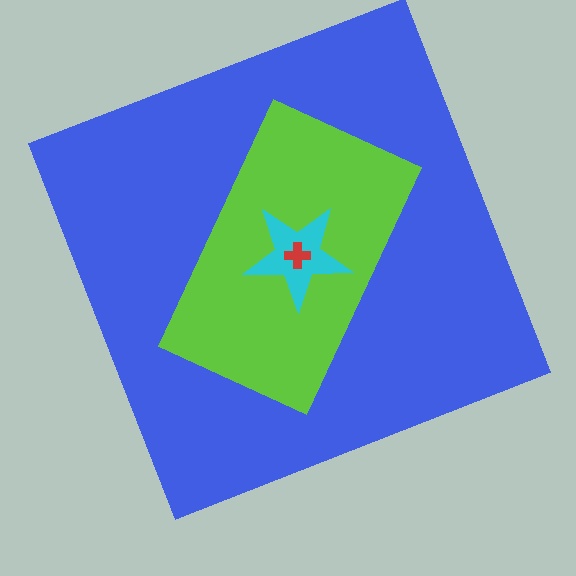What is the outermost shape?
The blue square.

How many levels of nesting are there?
4.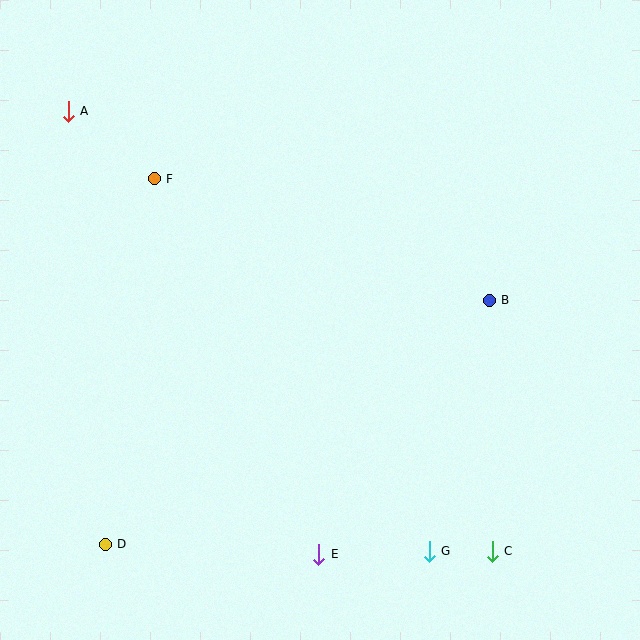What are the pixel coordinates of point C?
Point C is at (492, 551).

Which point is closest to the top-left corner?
Point A is closest to the top-left corner.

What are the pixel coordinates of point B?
Point B is at (489, 300).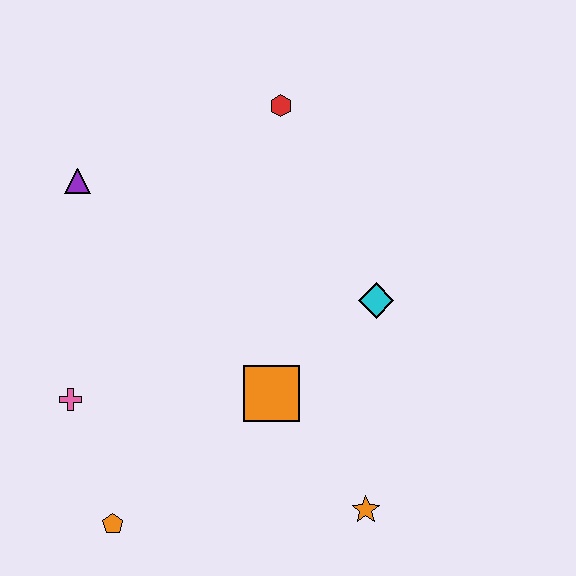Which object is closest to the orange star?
The orange square is closest to the orange star.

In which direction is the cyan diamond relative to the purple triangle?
The cyan diamond is to the right of the purple triangle.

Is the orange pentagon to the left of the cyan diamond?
Yes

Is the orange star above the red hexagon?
No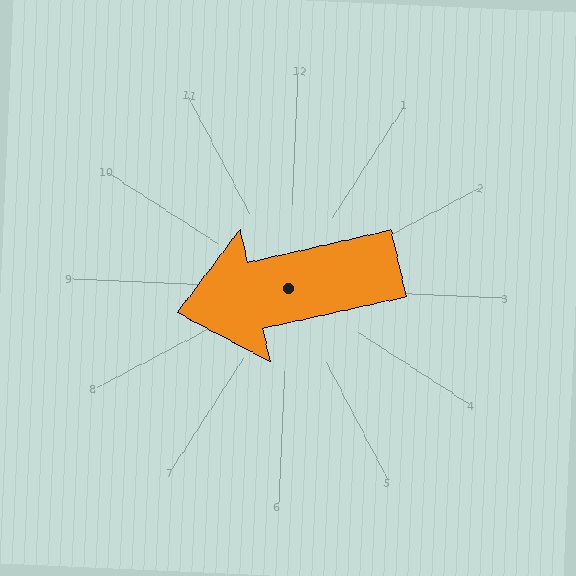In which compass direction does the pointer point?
West.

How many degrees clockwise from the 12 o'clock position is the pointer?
Approximately 255 degrees.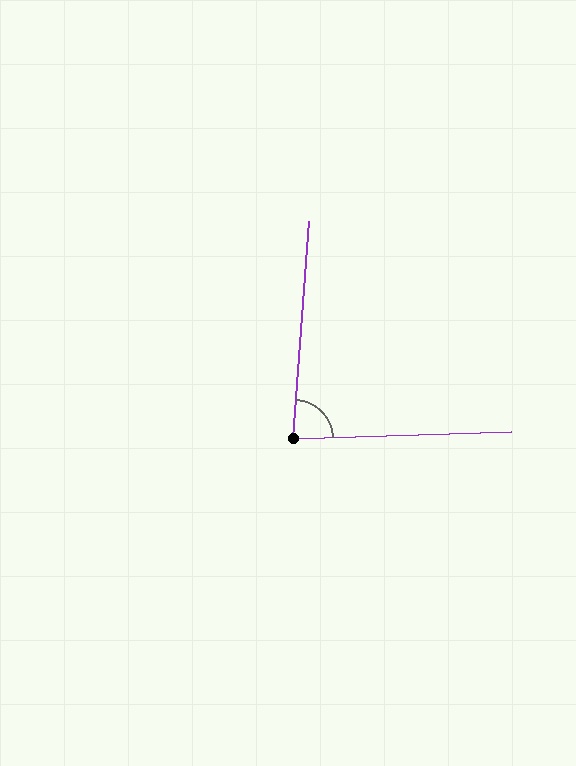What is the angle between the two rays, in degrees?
Approximately 84 degrees.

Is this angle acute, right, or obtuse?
It is acute.